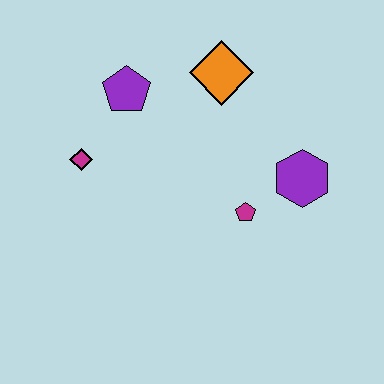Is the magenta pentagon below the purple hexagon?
Yes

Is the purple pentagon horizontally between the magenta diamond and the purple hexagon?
Yes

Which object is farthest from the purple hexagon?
The magenta diamond is farthest from the purple hexagon.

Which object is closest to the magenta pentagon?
The purple hexagon is closest to the magenta pentagon.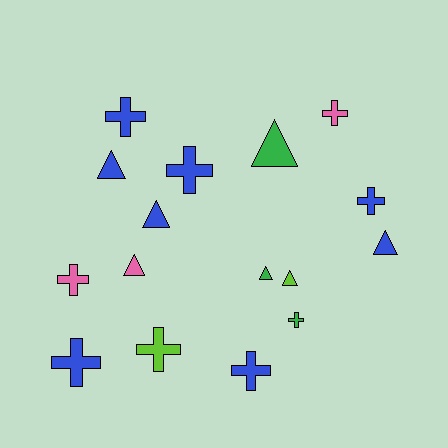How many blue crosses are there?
There are 5 blue crosses.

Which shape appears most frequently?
Cross, with 9 objects.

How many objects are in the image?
There are 16 objects.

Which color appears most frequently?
Blue, with 8 objects.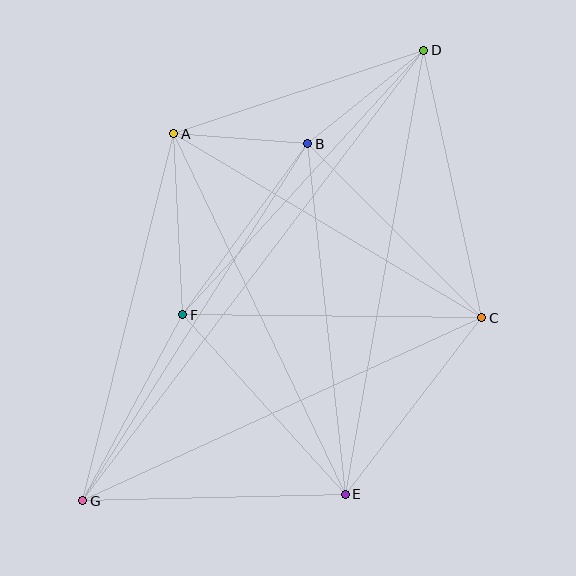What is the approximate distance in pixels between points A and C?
The distance between A and C is approximately 359 pixels.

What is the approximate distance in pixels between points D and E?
The distance between D and E is approximately 450 pixels.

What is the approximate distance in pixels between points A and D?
The distance between A and D is approximately 263 pixels.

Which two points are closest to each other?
Points A and B are closest to each other.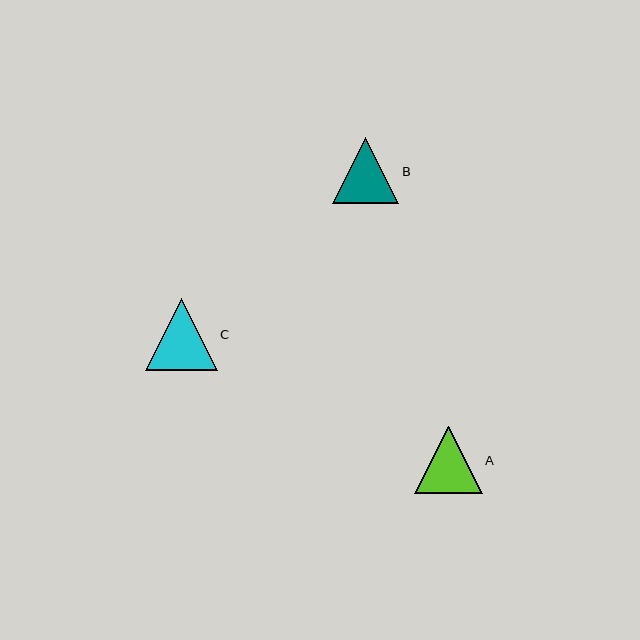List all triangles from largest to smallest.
From largest to smallest: C, A, B.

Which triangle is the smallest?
Triangle B is the smallest with a size of approximately 66 pixels.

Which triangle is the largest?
Triangle C is the largest with a size of approximately 72 pixels.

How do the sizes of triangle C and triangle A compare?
Triangle C and triangle A are approximately the same size.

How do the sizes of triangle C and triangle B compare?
Triangle C and triangle B are approximately the same size.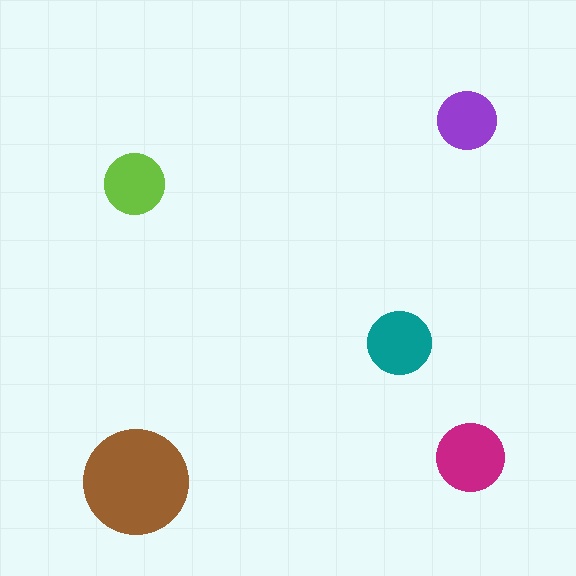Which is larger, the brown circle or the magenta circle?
The brown one.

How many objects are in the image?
There are 5 objects in the image.